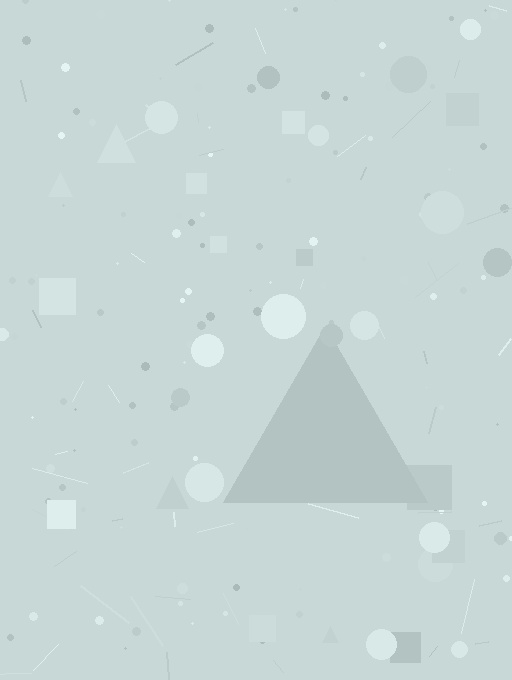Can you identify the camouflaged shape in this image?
The camouflaged shape is a triangle.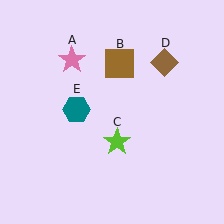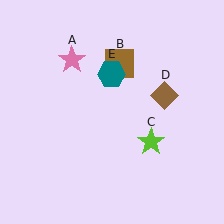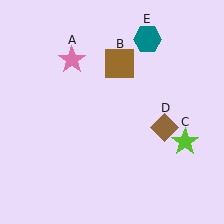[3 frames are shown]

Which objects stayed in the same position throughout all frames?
Pink star (object A) and brown square (object B) remained stationary.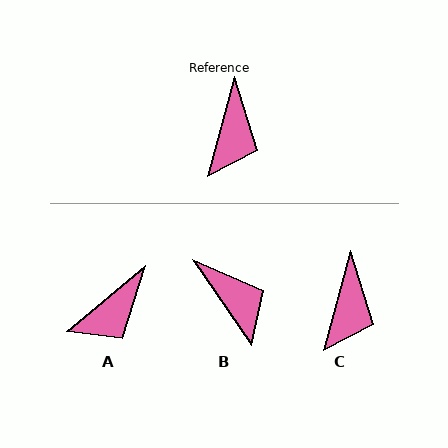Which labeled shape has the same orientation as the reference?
C.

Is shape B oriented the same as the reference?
No, it is off by about 50 degrees.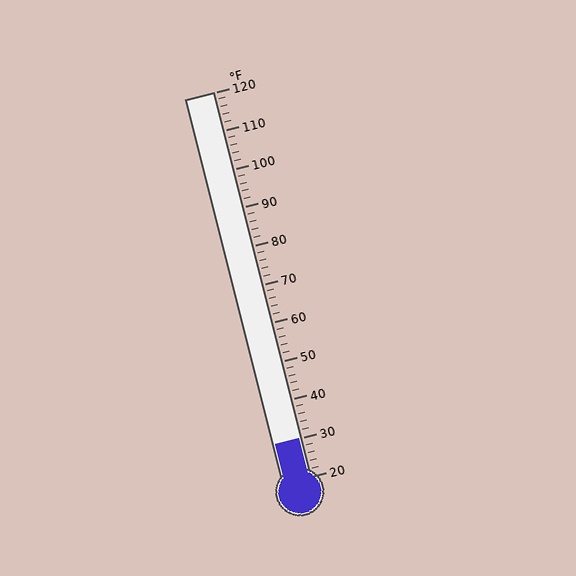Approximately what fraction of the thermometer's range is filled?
The thermometer is filled to approximately 10% of its range.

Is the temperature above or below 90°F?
The temperature is below 90°F.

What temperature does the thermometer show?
The thermometer shows approximately 30°F.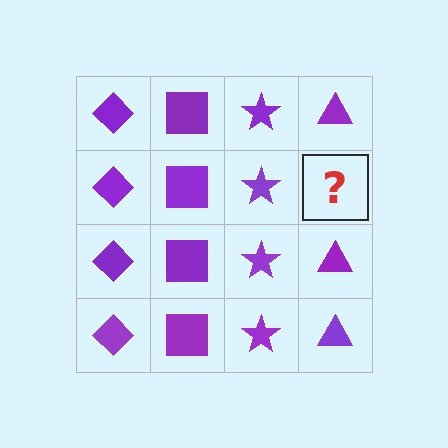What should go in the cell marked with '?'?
The missing cell should contain a purple triangle.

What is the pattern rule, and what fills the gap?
The rule is that each column has a consistent shape. The gap should be filled with a purple triangle.